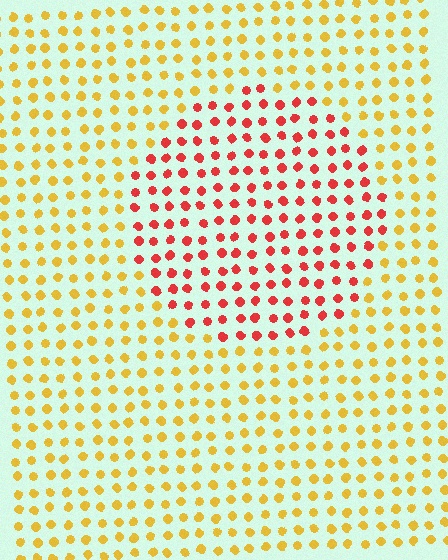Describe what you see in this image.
The image is filled with small yellow elements in a uniform arrangement. A circle-shaped region is visible where the elements are tinted to a slightly different hue, forming a subtle color boundary.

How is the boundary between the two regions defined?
The boundary is defined purely by a slight shift in hue (about 48 degrees). Spacing, size, and orientation are identical on both sides.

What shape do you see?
I see a circle.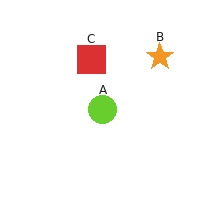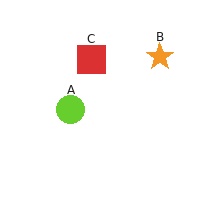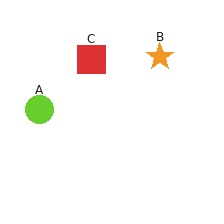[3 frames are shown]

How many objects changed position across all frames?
1 object changed position: lime circle (object A).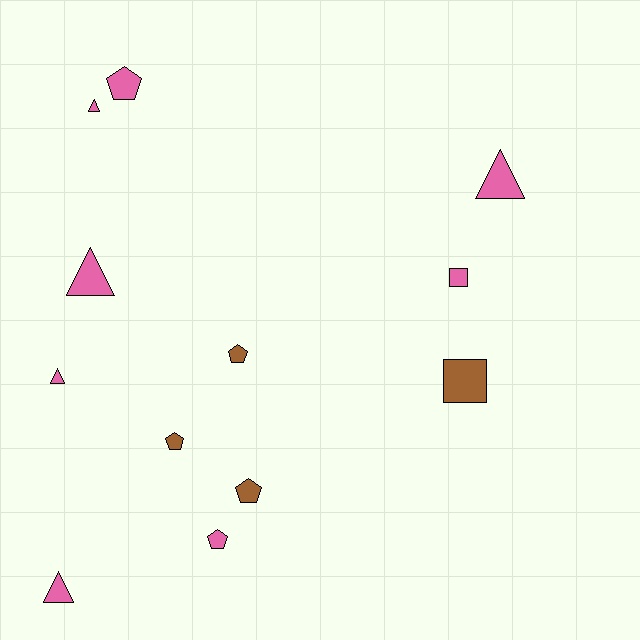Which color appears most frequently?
Pink, with 8 objects.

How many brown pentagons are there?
There are 3 brown pentagons.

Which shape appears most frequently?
Triangle, with 5 objects.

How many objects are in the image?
There are 12 objects.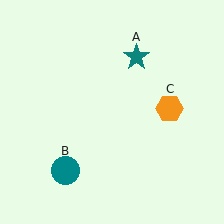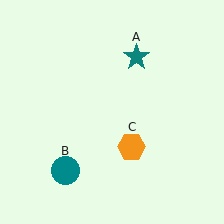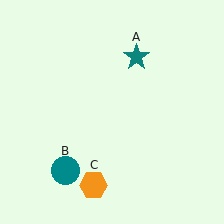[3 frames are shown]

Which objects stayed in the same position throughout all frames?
Teal star (object A) and teal circle (object B) remained stationary.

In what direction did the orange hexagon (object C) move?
The orange hexagon (object C) moved down and to the left.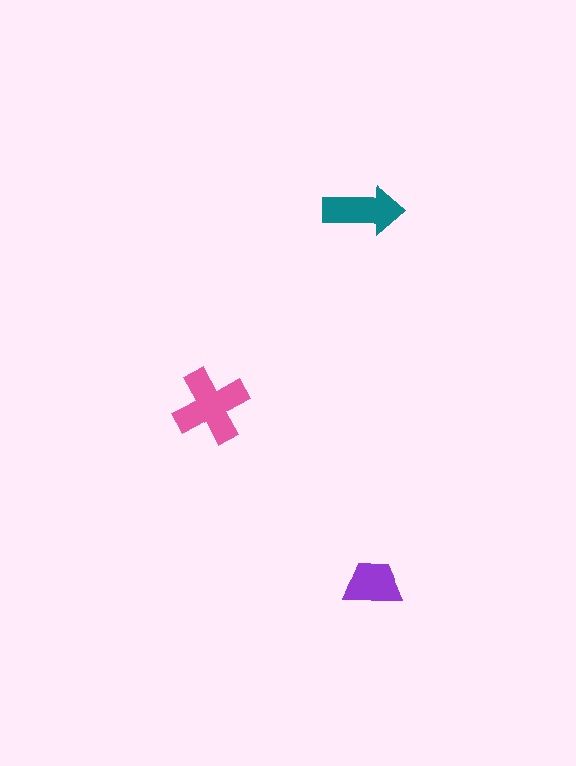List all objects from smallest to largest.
The purple trapezoid, the teal arrow, the pink cross.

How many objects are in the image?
There are 3 objects in the image.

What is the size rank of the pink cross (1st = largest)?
1st.